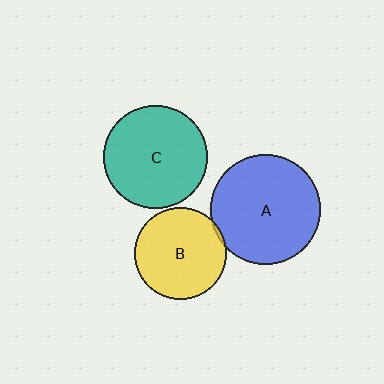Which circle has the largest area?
Circle A (blue).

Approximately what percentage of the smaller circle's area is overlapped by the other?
Approximately 5%.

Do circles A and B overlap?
Yes.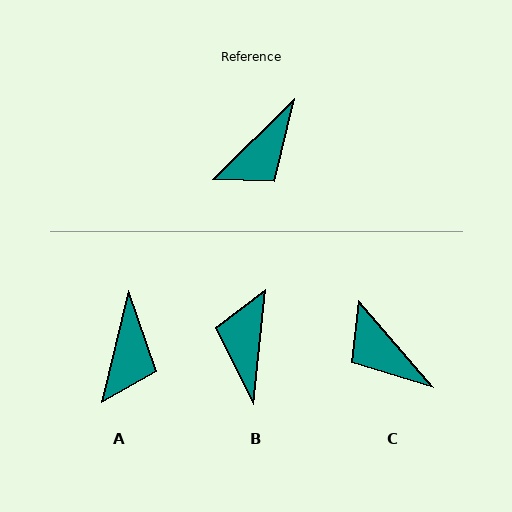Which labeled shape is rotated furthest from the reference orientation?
B, about 140 degrees away.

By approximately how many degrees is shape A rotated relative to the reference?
Approximately 32 degrees counter-clockwise.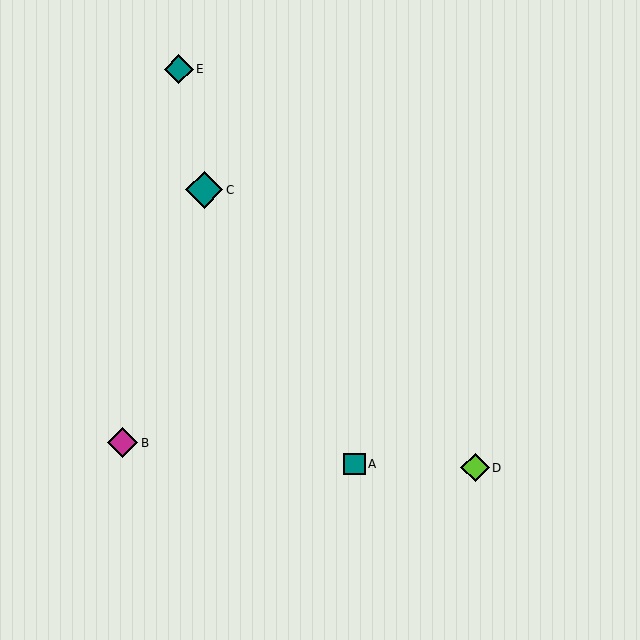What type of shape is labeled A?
Shape A is a teal square.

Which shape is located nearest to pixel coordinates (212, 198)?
The teal diamond (labeled C) at (204, 190) is nearest to that location.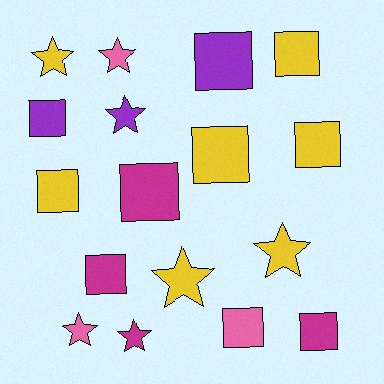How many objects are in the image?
There are 17 objects.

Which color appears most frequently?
Yellow, with 7 objects.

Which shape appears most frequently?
Square, with 10 objects.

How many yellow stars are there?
There are 3 yellow stars.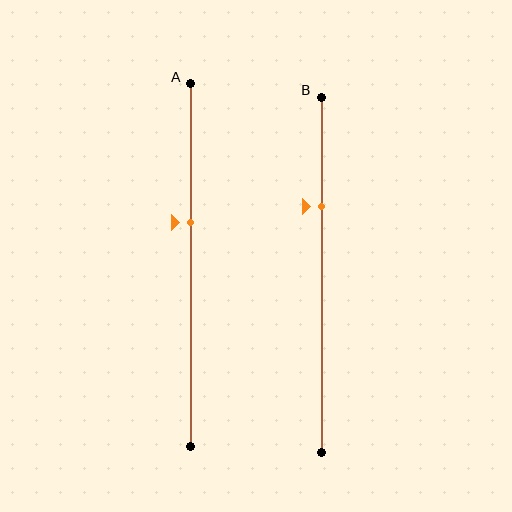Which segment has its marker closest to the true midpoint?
Segment A has its marker closest to the true midpoint.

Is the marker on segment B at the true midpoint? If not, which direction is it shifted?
No, the marker on segment B is shifted upward by about 19% of the segment length.